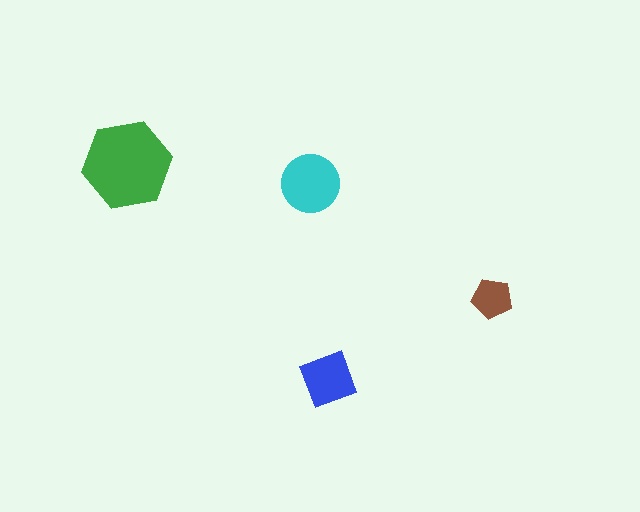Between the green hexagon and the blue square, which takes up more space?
The green hexagon.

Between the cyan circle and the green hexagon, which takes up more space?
The green hexagon.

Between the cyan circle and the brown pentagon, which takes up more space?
The cyan circle.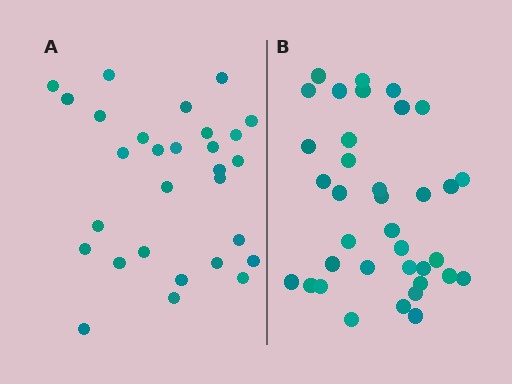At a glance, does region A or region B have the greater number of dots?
Region B (the right region) has more dots.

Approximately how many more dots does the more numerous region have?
Region B has roughly 8 or so more dots than region A.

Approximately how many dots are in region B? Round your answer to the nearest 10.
About 40 dots. (The exact count is 36, which rounds to 40.)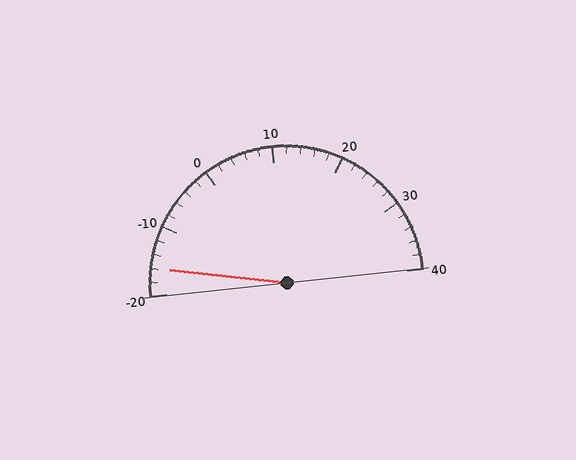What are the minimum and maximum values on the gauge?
The gauge ranges from -20 to 40.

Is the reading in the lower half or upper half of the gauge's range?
The reading is in the lower half of the range (-20 to 40).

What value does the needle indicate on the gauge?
The needle indicates approximately -16.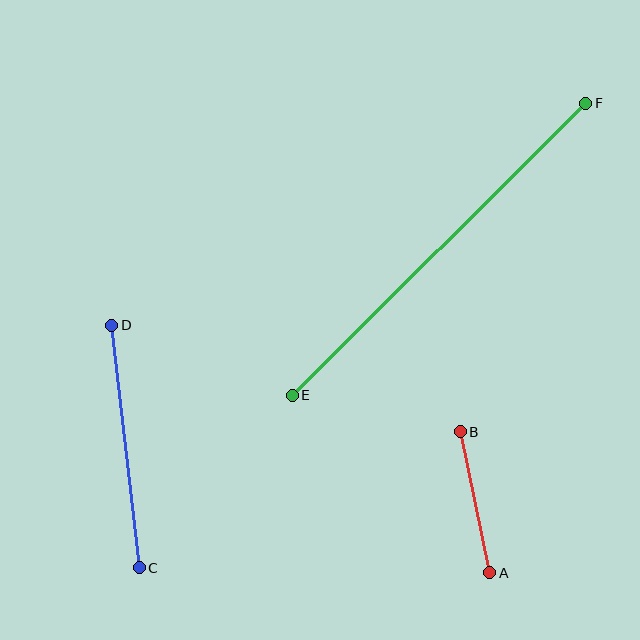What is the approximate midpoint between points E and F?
The midpoint is at approximately (439, 249) pixels.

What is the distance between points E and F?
The distance is approximately 414 pixels.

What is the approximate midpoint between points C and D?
The midpoint is at approximately (125, 446) pixels.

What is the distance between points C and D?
The distance is approximately 244 pixels.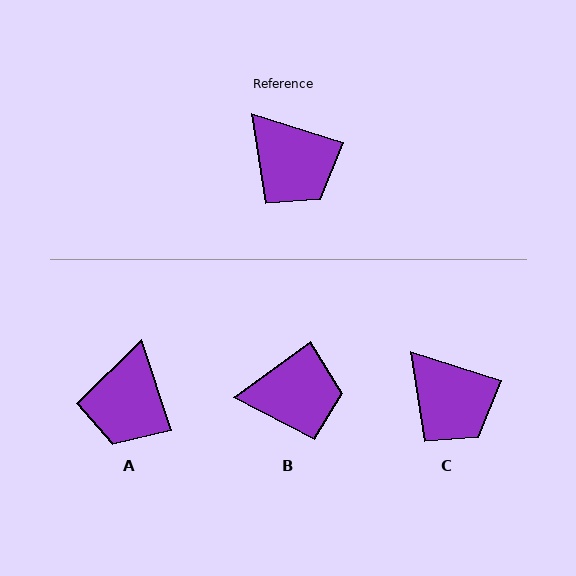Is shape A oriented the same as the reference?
No, it is off by about 54 degrees.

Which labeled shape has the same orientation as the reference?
C.